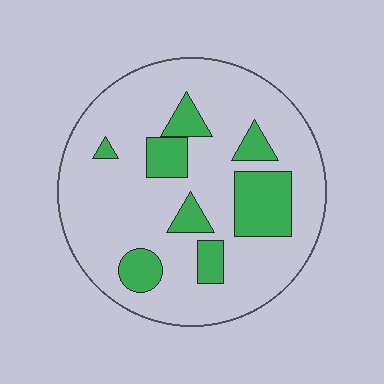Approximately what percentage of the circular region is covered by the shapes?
Approximately 20%.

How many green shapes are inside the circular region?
8.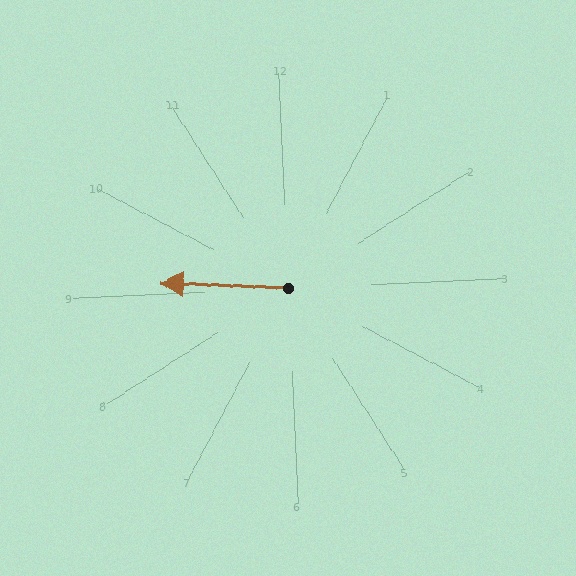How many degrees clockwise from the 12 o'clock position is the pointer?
Approximately 275 degrees.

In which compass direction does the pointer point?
West.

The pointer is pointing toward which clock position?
Roughly 9 o'clock.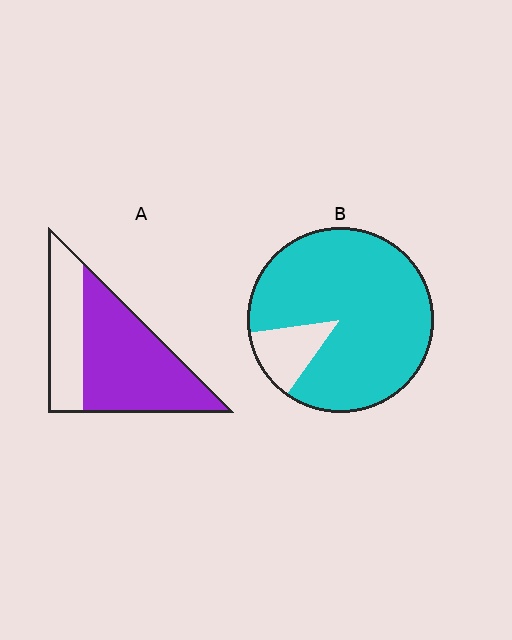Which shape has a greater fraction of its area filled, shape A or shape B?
Shape B.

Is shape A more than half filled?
Yes.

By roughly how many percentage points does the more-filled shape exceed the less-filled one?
By roughly 20 percentage points (B over A).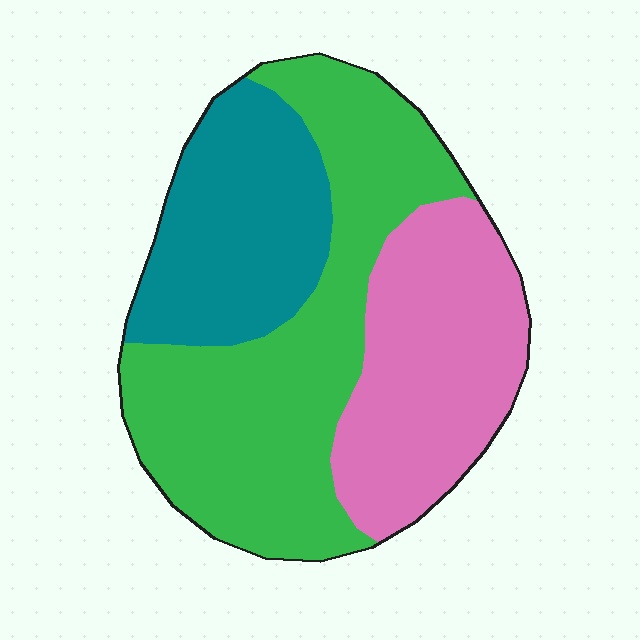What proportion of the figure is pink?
Pink covers 30% of the figure.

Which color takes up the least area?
Teal, at roughly 25%.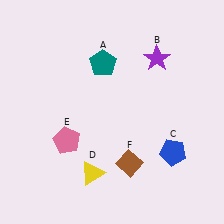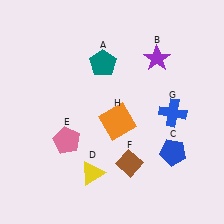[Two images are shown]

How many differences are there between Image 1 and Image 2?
There are 2 differences between the two images.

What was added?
A blue cross (G), an orange square (H) were added in Image 2.